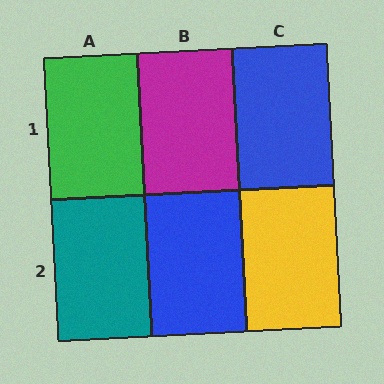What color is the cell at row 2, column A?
Teal.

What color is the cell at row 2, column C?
Yellow.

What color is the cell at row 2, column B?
Blue.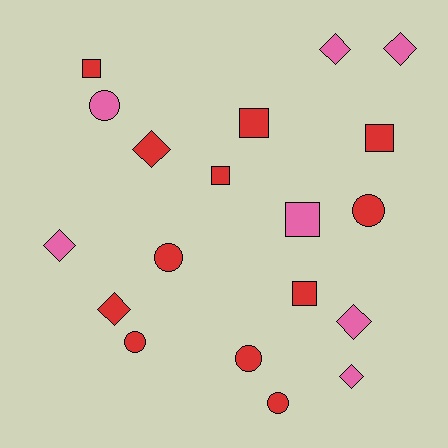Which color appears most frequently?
Red, with 12 objects.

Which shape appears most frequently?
Diamond, with 7 objects.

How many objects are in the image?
There are 19 objects.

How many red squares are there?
There are 5 red squares.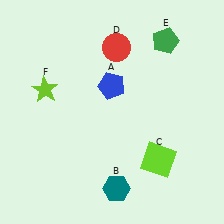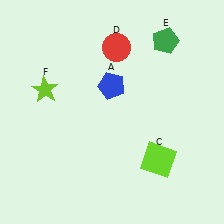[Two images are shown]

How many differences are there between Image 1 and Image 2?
There is 1 difference between the two images.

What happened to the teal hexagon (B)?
The teal hexagon (B) was removed in Image 2. It was in the bottom-right area of Image 1.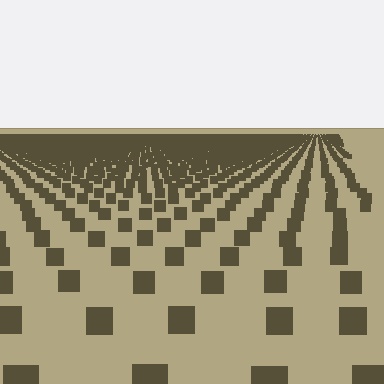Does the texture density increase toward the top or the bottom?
Density increases toward the top.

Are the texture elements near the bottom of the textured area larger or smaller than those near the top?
Larger. Near the bottom, elements are closer to the viewer and appear at a bigger on-screen size.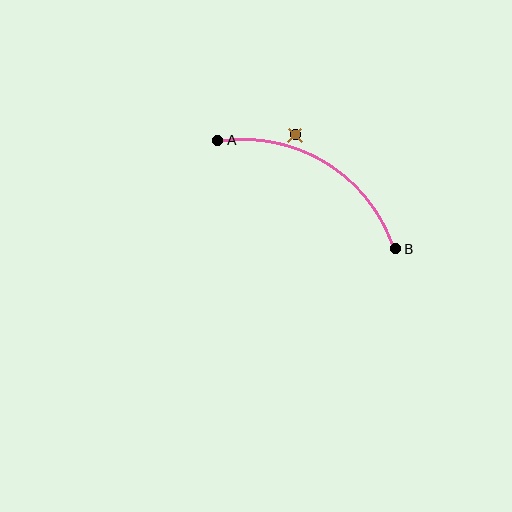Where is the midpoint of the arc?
The arc midpoint is the point on the curve farthest from the straight line joining A and B. It sits above that line.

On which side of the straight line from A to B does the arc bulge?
The arc bulges above the straight line connecting A and B.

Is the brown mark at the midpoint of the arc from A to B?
No — the brown mark does not lie on the arc at all. It sits slightly outside the curve.